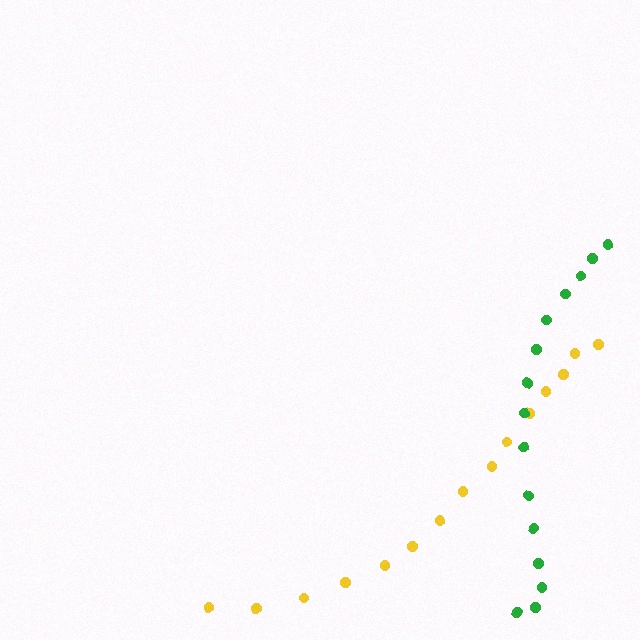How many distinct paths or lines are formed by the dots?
There are 2 distinct paths.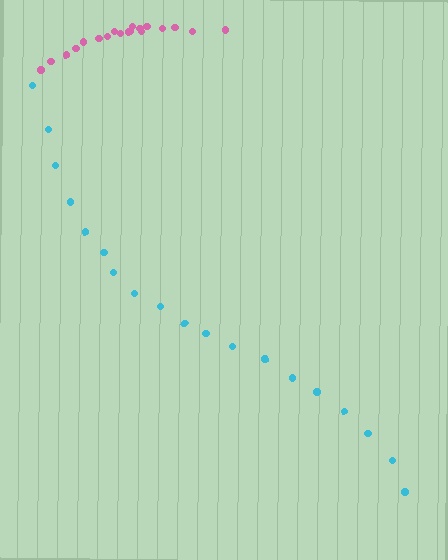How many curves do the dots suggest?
There are 2 distinct paths.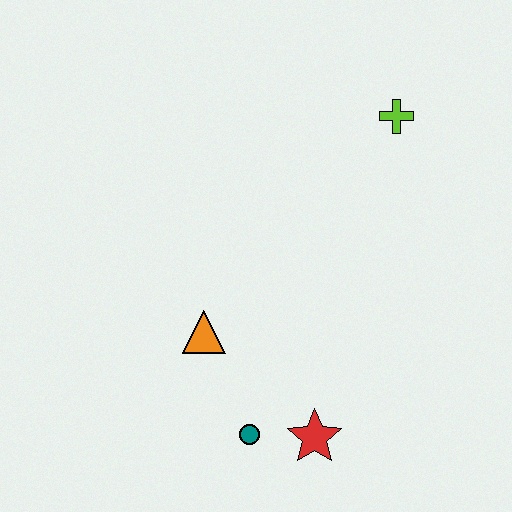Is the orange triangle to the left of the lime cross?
Yes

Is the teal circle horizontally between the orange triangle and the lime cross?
Yes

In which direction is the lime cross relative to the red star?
The lime cross is above the red star.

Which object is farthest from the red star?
The lime cross is farthest from the red star.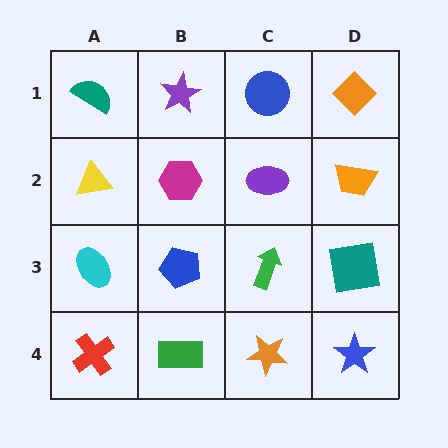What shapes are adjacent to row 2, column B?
A purple star (row 1, column B), a blue pentagon (row 3, column B), a yellow triangle (row 2, column A), a purple ellipse (row 2, column C).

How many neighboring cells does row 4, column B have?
3.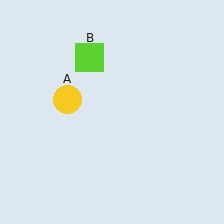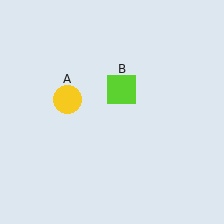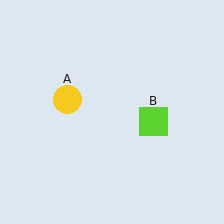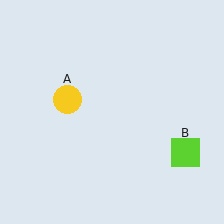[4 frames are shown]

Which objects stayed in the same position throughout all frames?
Yellow circle (object A) remained stationary.